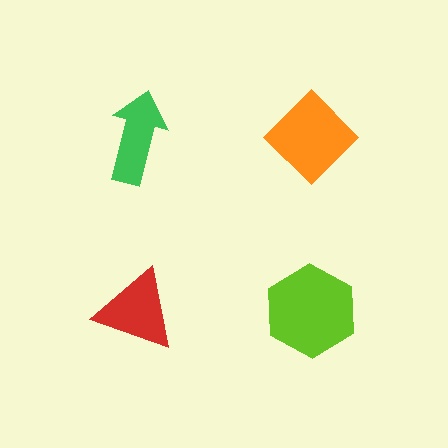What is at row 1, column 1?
A green arrow.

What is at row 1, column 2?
An orange diamond.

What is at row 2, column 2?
A lime hexagon.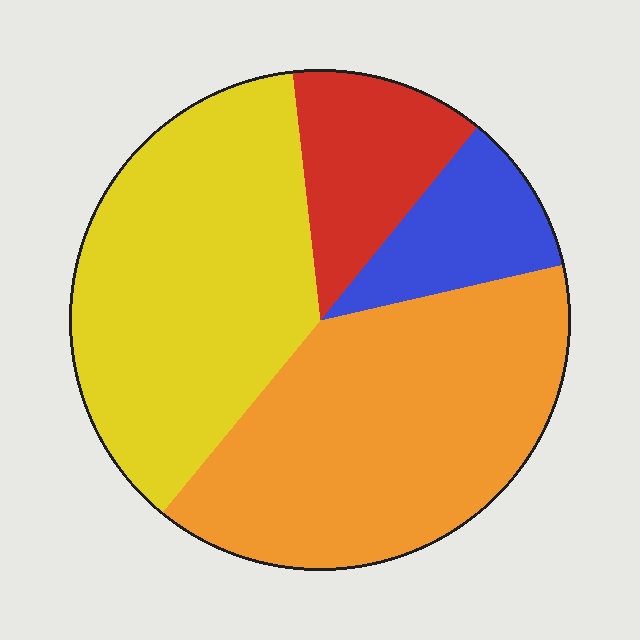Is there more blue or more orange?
Orange.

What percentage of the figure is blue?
Blue covers 11% of the figure.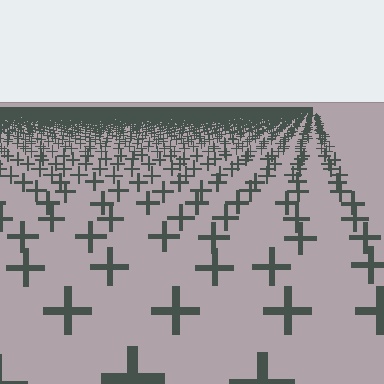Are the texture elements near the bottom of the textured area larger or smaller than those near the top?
Larger. Near the bottom, elements are closer to the viewer and appear at a bigger on-screen size.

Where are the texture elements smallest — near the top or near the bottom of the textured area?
Near the top.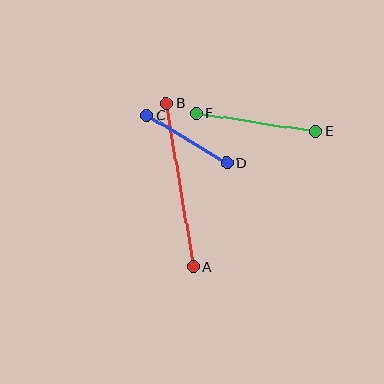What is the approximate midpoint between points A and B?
The midpoint is at approximately (180, 185) pixels.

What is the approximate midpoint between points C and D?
The midpoint is at approximately (187, 140) pixels.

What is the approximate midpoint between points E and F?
The midpoint is at approximately (256, 122) pixels.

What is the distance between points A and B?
The distance is approximately 165 pixels.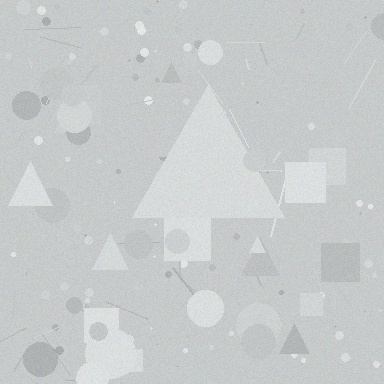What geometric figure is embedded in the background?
A triangle is embedded in the background.